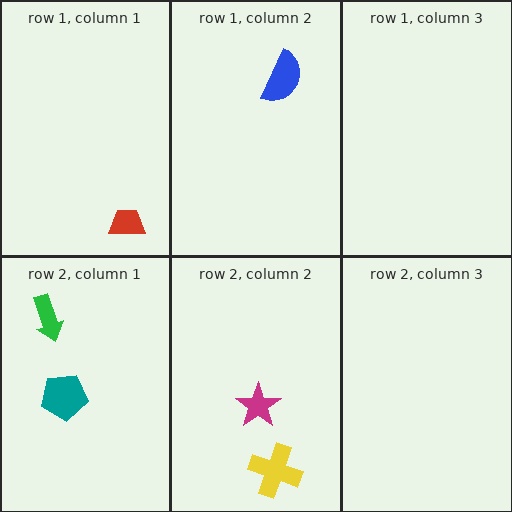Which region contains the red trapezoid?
The row 1, column 1 region.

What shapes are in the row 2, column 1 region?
The green arrow, the teal pentagon.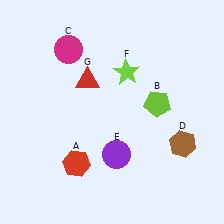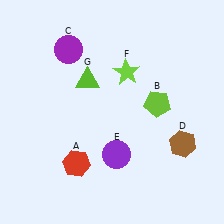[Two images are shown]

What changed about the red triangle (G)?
In Image 1, G is red. In Image 2, it changed to lime.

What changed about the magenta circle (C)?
In Image 1, C is magenta. In Image 2, it changed to purple.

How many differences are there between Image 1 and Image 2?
There are 2 differences between the two images.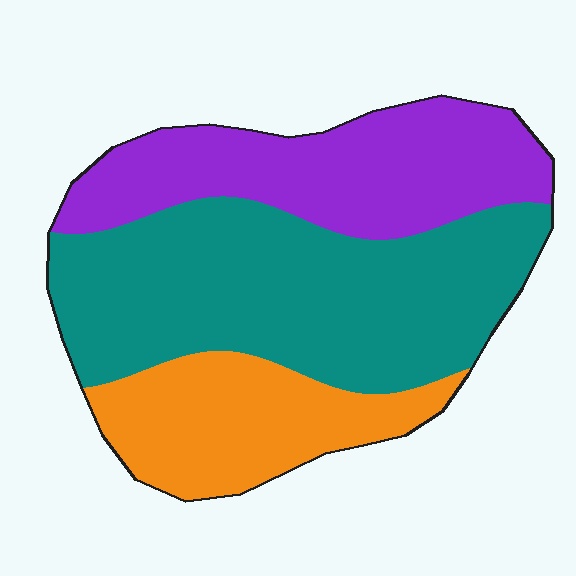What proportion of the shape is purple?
Purple covers around 30% of the shape.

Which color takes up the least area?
Orange, at roughly 20%.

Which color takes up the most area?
Teal, at roughly 50%.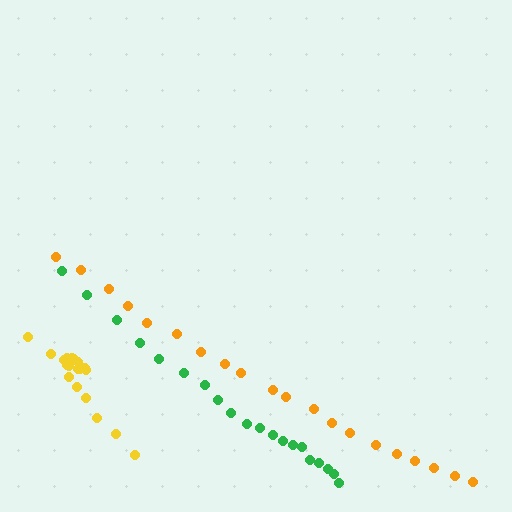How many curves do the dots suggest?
There are 3 distinct paths.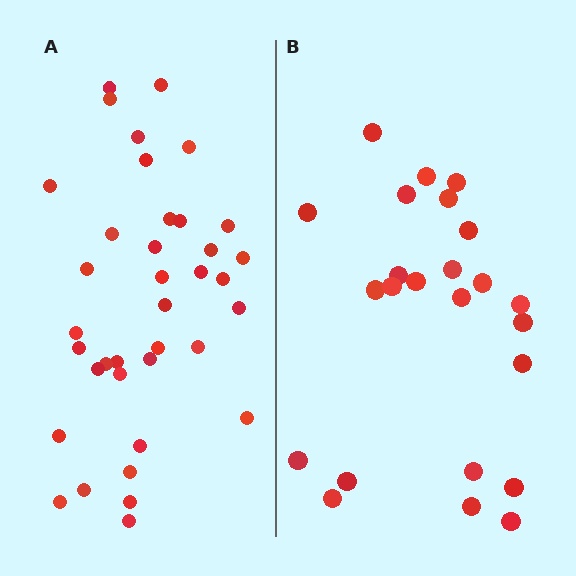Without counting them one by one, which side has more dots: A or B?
Region A (the left region) has more dots.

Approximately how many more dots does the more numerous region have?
Region A has approximately 15 more dots than region B.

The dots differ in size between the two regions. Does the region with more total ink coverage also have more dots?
No. Region B has more total ink coverage because its dots are larger, but region A actually contains more individual dots. Total area can be misleading — the number of items is what matters here.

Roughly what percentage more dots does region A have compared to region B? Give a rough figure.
About 55% more.